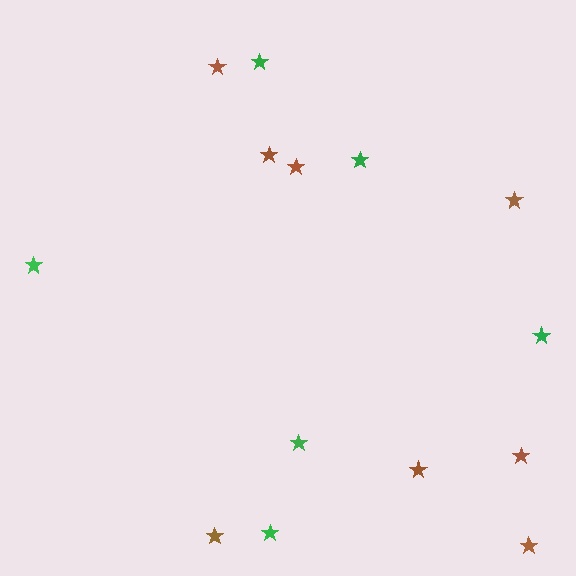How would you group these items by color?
There are 2 groups: one group of green stars (6) and one group of brown stars (8).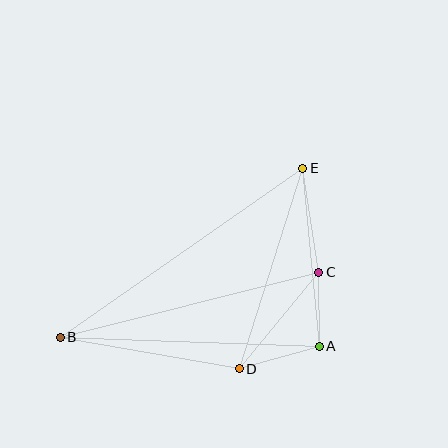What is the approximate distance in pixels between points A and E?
The distance between A and E is approximately 179 pixels.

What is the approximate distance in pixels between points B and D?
The distance between B and D is approximately 182 pixels.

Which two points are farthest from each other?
Points B and E are farthest from each other.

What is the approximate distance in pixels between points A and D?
The distance between A and D is approximately 83 pixels.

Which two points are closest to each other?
Points A and C are closest to each other.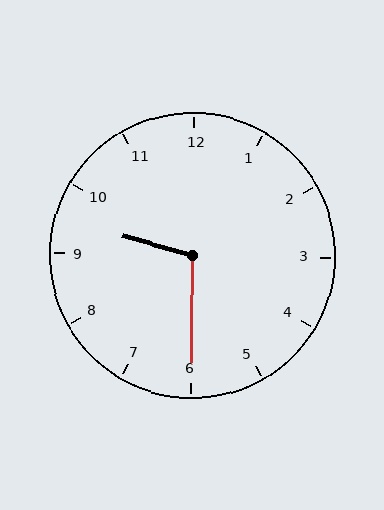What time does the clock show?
9:30.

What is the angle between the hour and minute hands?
Approximately 105 degrees.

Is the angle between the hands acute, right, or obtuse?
It is obtuse.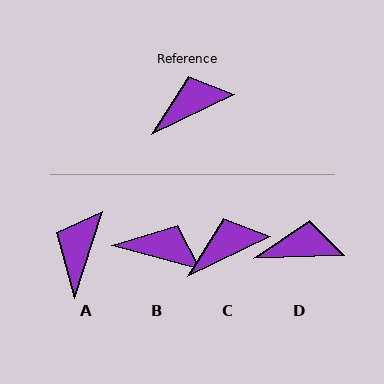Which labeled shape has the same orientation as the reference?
C.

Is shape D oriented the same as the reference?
No, it is off by about 23 degrees.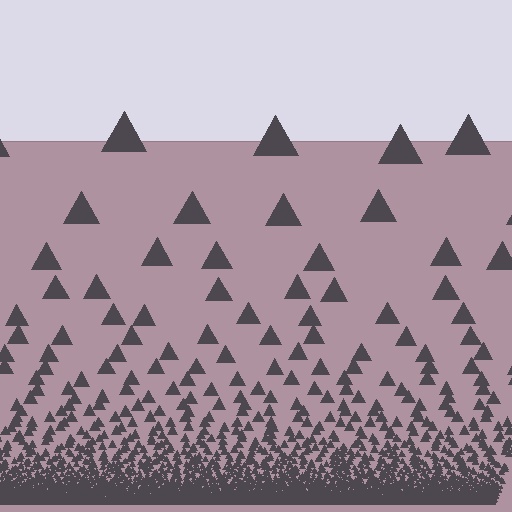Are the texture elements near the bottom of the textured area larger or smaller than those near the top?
Smaller. The gradient is inverted — elements near the bottom are smaller and denser.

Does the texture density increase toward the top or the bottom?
Density increases toward the bottom.